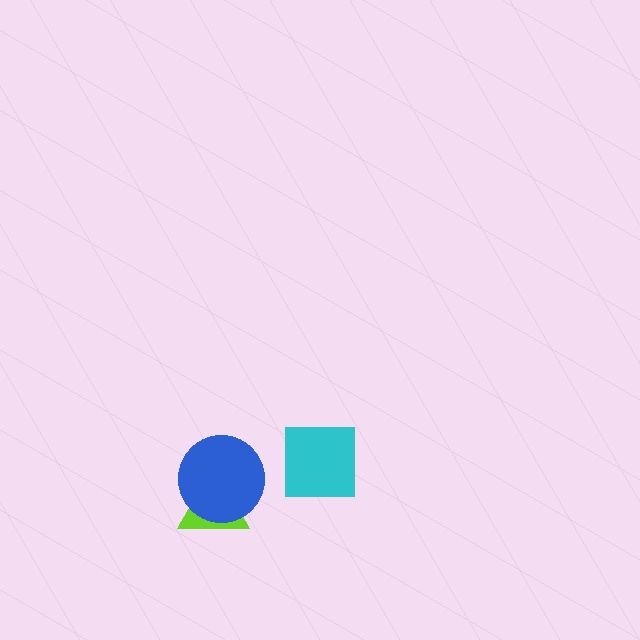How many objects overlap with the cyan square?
0 objects overlap with the cyan square.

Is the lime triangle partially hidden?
Yes, it is partially covered by another shape.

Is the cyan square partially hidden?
No, no other shape covers it.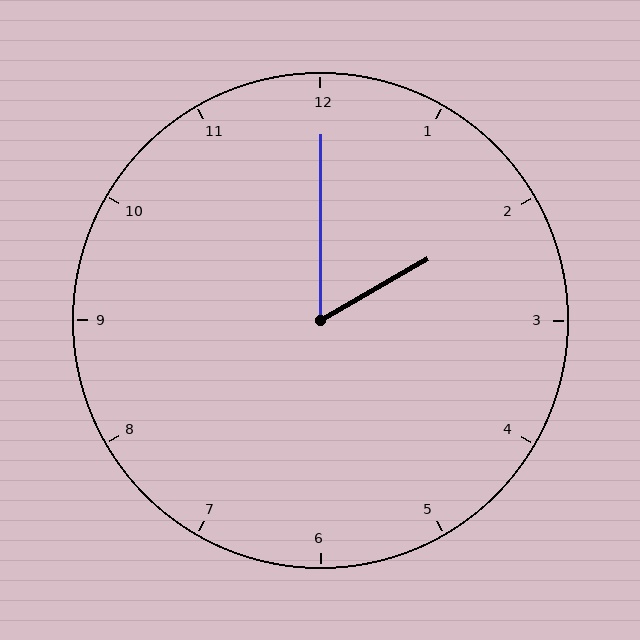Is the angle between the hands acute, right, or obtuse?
It is acute.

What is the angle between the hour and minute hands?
Approximately 60 degrees.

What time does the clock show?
2:00.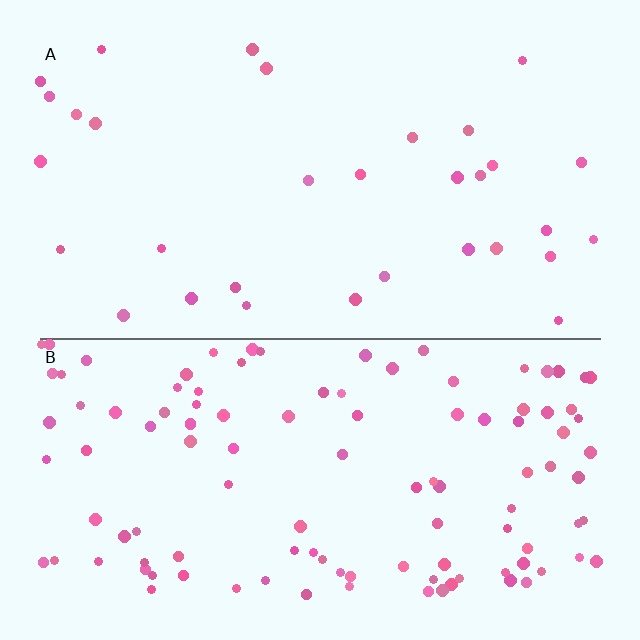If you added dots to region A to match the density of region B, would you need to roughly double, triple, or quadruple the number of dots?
Approximately quadruple.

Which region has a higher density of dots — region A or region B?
B (the bottom).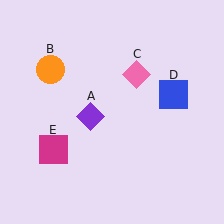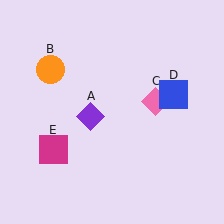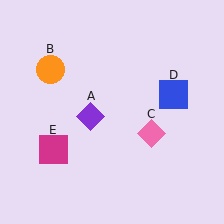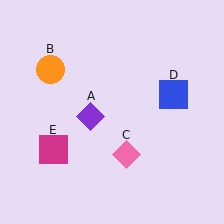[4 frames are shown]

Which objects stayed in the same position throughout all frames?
Purple diamond (object A) and orange circle (object B) and blue square (object D) and magenta square (object E) remained stationary.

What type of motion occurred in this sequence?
The pink diamond (object C) rotated clockwise around the center of the scene.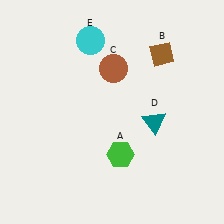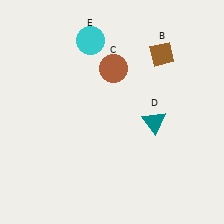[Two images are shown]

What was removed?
The green hexagon (A) was removed in Image 2.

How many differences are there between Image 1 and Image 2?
There is 1 difference between the two images.